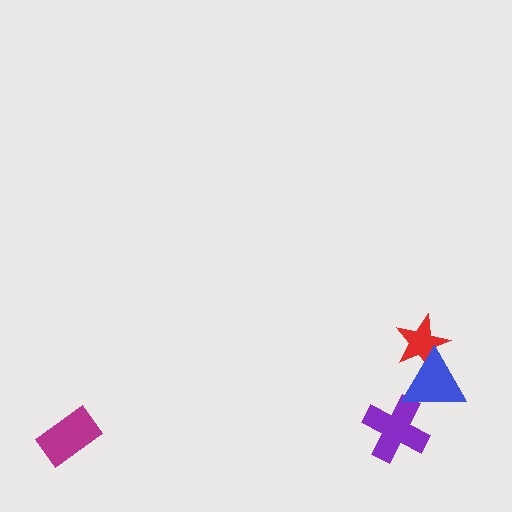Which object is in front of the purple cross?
The blue triangle is in front of the purple cross.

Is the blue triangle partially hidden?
No, no other shape covers it.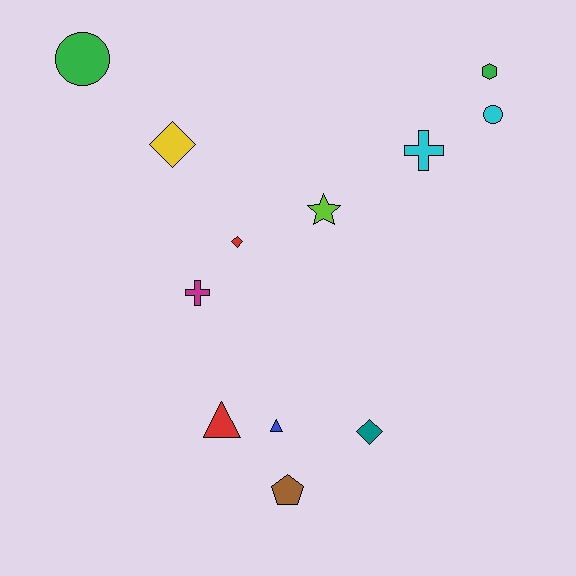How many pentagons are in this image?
There is 1 pentagon.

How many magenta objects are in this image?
There is 1 magenta object.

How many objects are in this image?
There are 12 objects.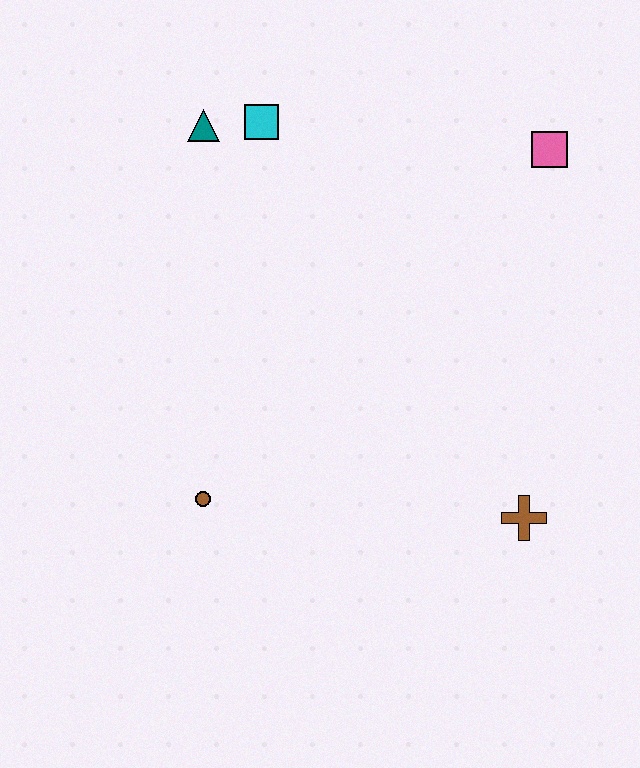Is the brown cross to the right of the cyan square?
Yes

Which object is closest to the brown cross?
The brown circle is closest to the brown cross.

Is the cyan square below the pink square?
No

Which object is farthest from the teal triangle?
The brown cross is farthest from the teal triangle.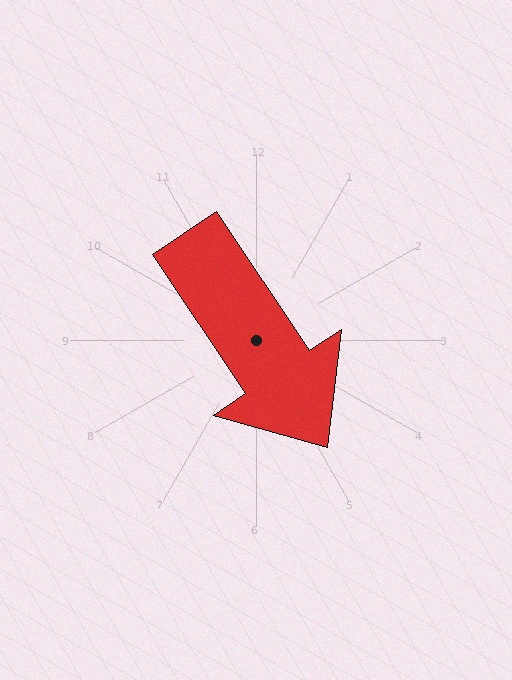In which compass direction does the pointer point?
Southeast.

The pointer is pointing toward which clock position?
Roughly 5 o'clock.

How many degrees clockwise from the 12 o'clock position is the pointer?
Approximately 146 degrees.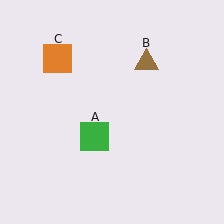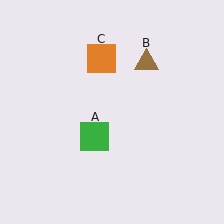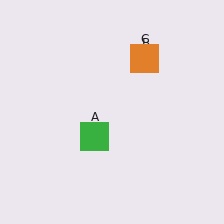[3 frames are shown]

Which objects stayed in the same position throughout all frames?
Green square (object A) and brown triangle (object B) remained stationary.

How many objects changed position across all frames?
1 object changed position: orange square (object C).